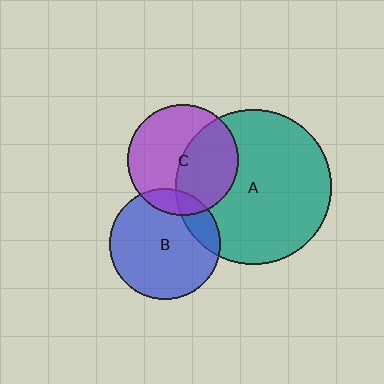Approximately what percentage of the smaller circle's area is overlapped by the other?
Approximately 15%.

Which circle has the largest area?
Circle A (teal).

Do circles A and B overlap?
Yes.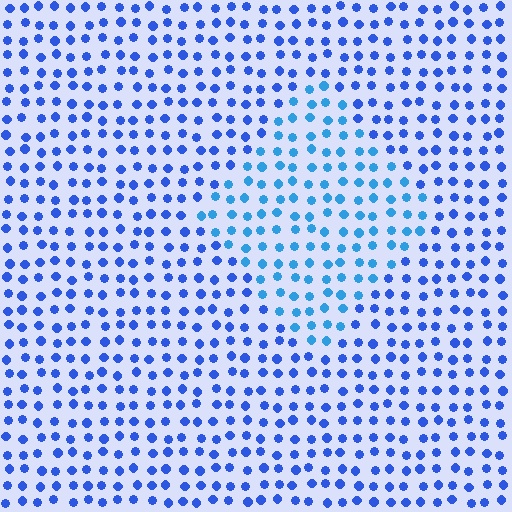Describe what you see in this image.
The image is filled with small blue elements in a uniform arrangement. A diamond-shaped region is visible where the elements are tinted to a slightly different hue, forming a subtle color boundary.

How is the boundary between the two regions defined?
The boundary is defined purely by a slight shift in hue (about 24 degrees). Spacing, size, and orientation are identical on both sides.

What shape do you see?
I see a diamond.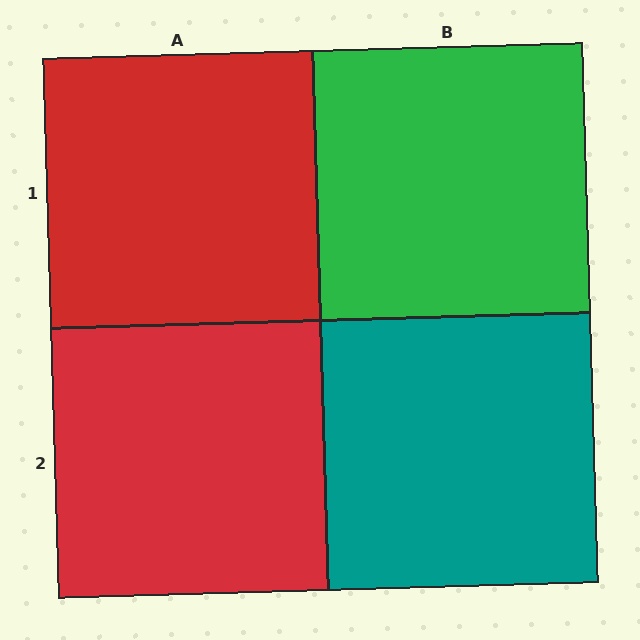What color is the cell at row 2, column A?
Red.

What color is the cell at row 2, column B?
Teal.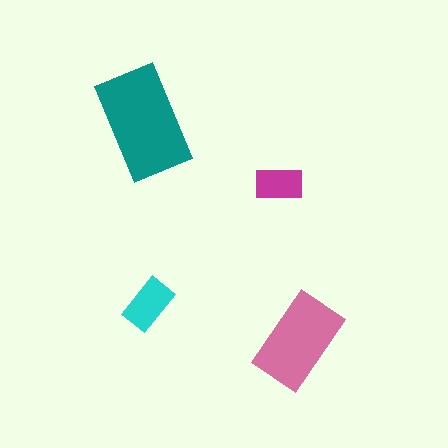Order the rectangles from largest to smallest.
the teal one, the pink one, the cyan one, the magenta one.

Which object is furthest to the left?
The teal rectangle is leftmost.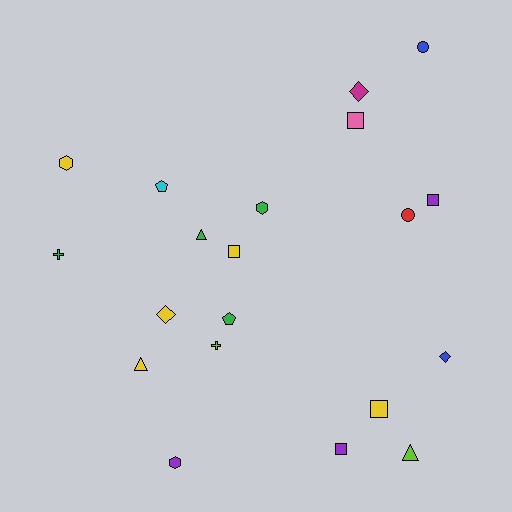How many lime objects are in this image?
There are 2 lime objects.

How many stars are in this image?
There are no stars.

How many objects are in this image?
There are 20 objects.